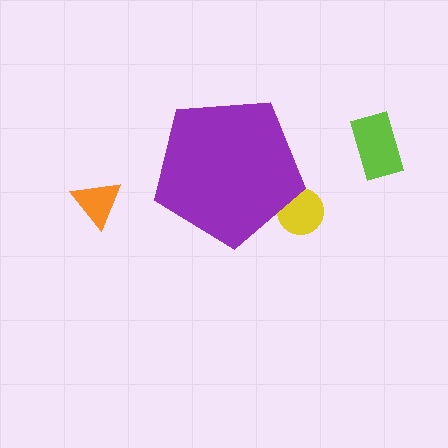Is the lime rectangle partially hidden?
No, the lime rectangle is fully visible.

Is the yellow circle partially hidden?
Yes, the yellow circle is partially hidden behind the purple pentagon.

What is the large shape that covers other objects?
A purple pentagon.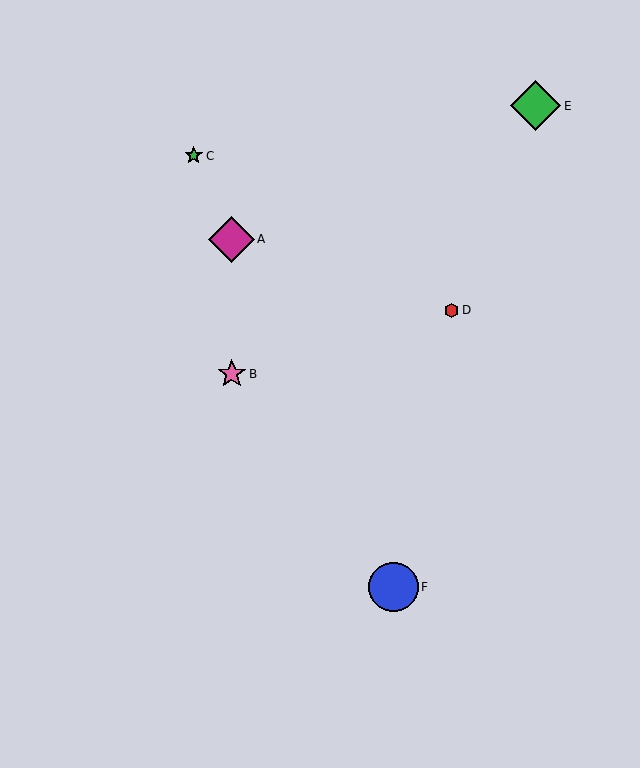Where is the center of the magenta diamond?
The center of the magenta diamond is at (231, 239).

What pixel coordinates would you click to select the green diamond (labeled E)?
Click at (535, 106) to select the green diamond E.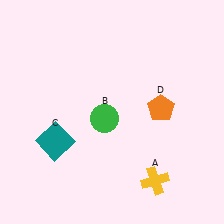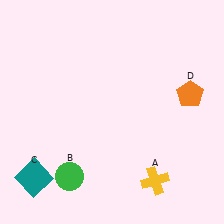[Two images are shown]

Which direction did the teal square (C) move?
The teal square (C) moved down.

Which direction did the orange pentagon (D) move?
The orange pentagon (D) moved right.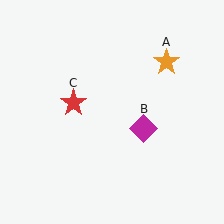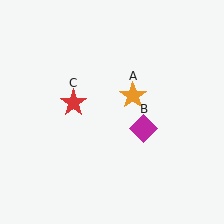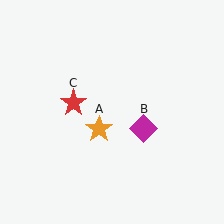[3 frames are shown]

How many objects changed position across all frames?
1 object changed position: orange star (object A).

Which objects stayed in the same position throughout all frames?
Magenta diamond (object B) and red star (object C) remained stationary.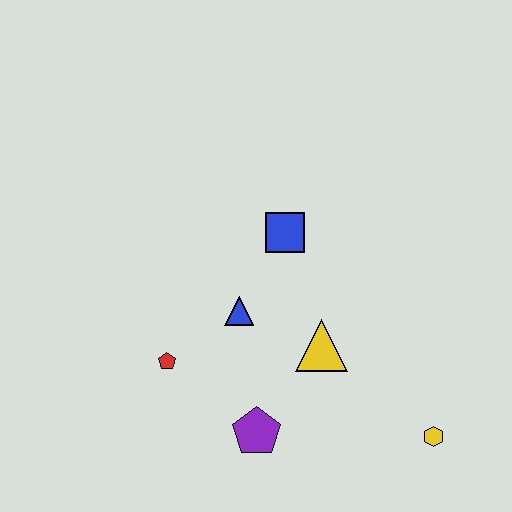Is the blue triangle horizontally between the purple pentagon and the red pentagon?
Yes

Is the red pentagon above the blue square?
No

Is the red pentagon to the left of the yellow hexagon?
Yes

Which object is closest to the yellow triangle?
The blue triangle is closest to the yellow triangle.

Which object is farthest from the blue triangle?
The yellow hexagon is farthest from the blue triangle.